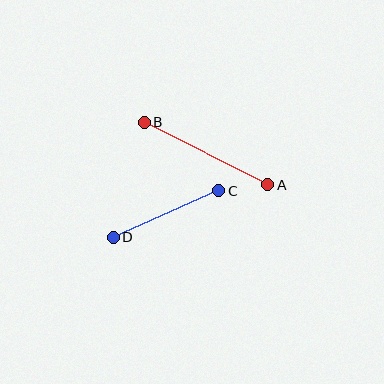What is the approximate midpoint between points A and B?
The midpoint is at approximately (206, 154) pixels.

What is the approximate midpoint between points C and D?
The midpoint is at approximately (166, 214) pixels.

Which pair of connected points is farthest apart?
Points A and B are farthest apart.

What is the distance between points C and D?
The distance is approximately 115 pixels.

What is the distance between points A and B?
The distance is approximately 138 pixels.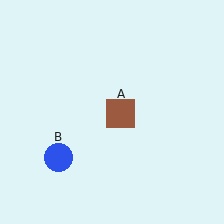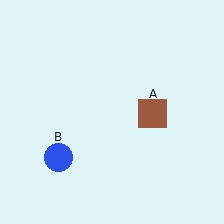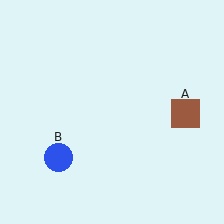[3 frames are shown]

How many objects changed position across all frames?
1 object changed position: brown square (object A).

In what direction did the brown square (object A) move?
The brown square (object A) moved right.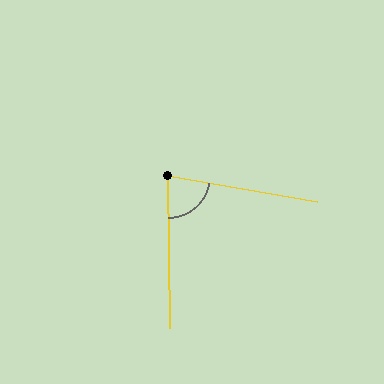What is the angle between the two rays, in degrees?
Approximately 80 degrees.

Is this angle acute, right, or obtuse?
It is acute.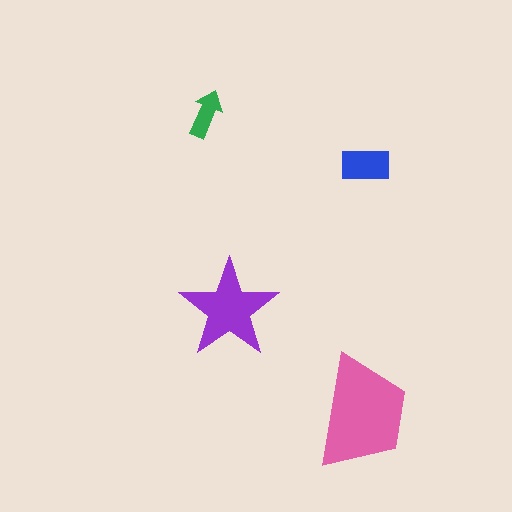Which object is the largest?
The pink trapezoid.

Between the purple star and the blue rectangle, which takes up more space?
The purple star.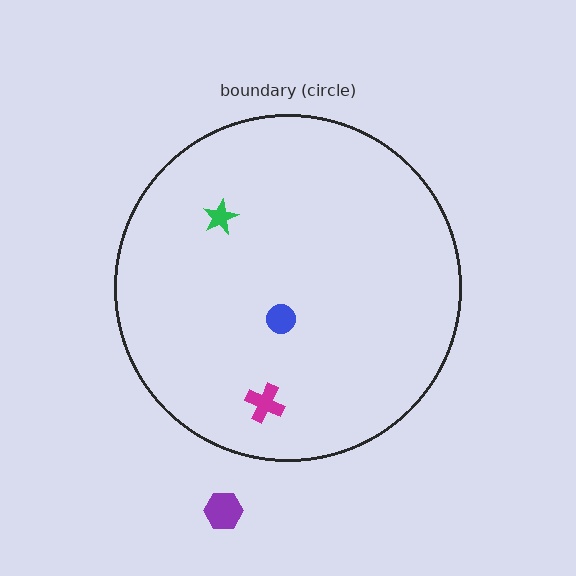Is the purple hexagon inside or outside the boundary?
Outside.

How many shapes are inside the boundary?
3 inside, 1 outside.